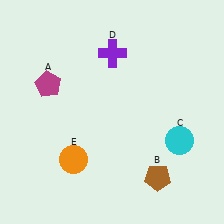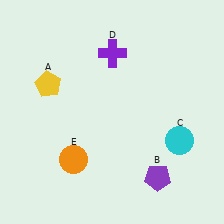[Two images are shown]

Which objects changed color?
A changed from magenta to yellow. B changed from brown to purple.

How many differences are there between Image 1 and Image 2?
There are 2 differences between the two images.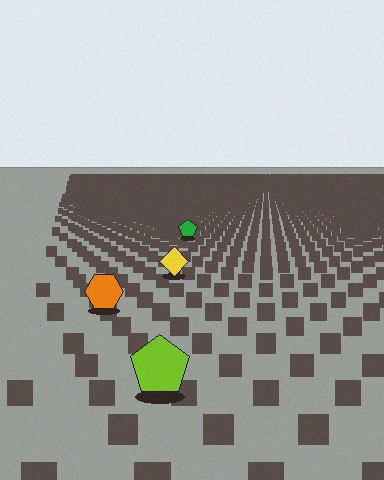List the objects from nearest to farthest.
From nearest to farthest: the lime pentagon, the orange hexagon, the yellow diamond, the green pentagon.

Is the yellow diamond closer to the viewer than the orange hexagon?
No. The orange hexagon is closer — you can tell from the texture gradient: the ground texture is coarser near it.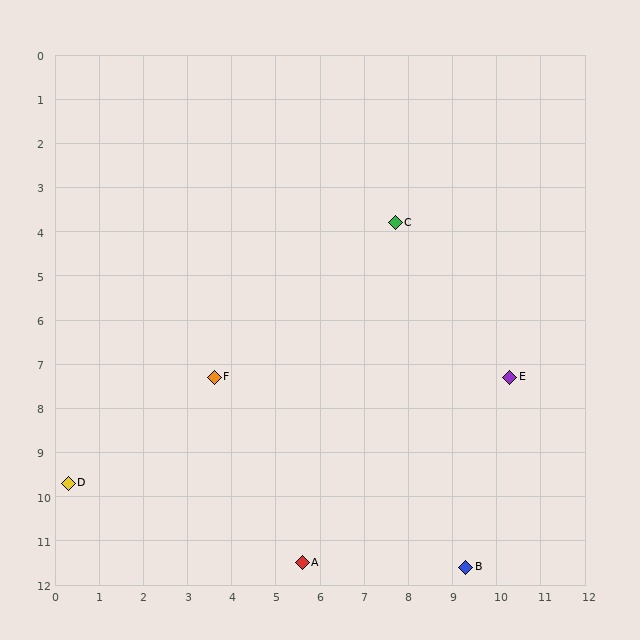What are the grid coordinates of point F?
Point F is at approximately (3.6, 7.3).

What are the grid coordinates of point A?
Point A is at approximately (5.6, 11.5).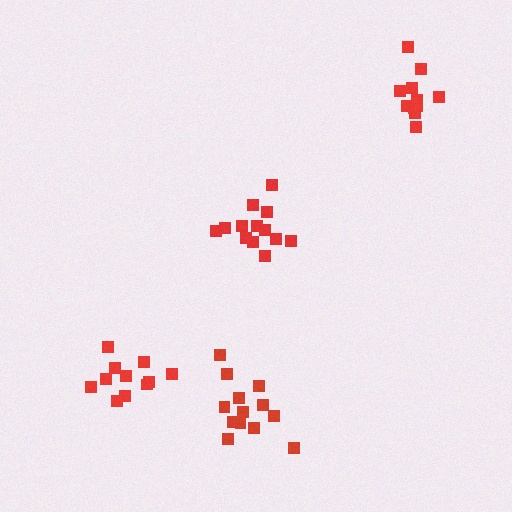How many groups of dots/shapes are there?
There are 4 groups.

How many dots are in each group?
Group 1: 13 dots, Group 2: 11 dots, Group 3: 11 dots, Group 4: 13 dots (48 total).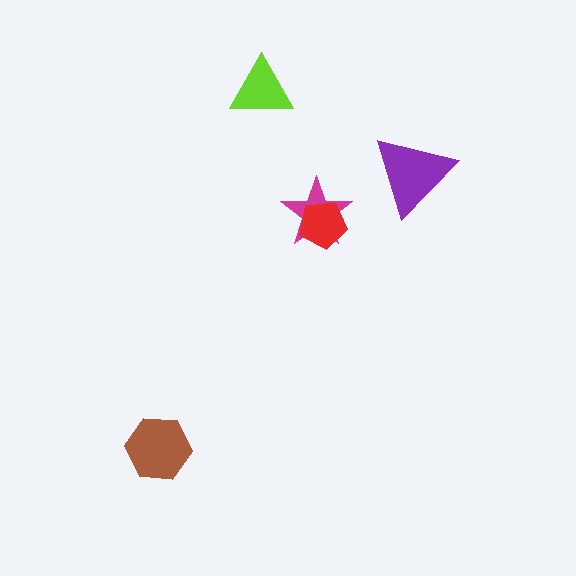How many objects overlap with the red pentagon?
1 object overlaps with the red pentagon.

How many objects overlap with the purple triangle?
0 objects overlap with the purple triangle.